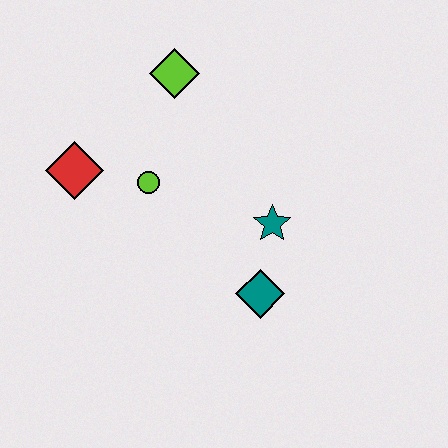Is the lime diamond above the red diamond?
Yes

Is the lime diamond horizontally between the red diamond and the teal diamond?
Yes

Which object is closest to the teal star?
The teal diamond is closest to the teal star.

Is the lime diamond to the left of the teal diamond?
Yes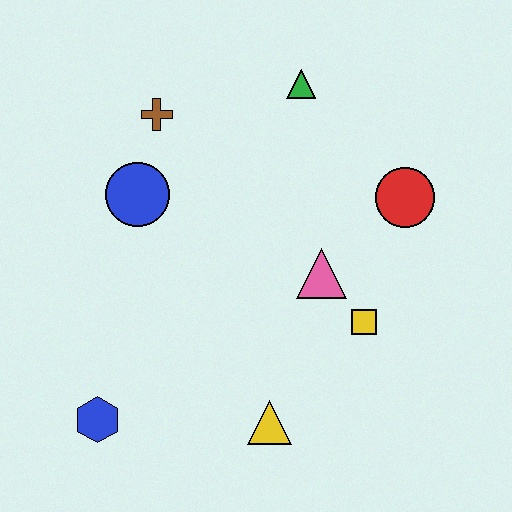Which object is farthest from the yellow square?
The brown cross is farthest from the yellow square.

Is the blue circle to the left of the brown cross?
Yes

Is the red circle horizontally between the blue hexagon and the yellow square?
No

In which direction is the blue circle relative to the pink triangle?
The blue circle is to the left of the pink triangle.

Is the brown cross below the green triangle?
Yes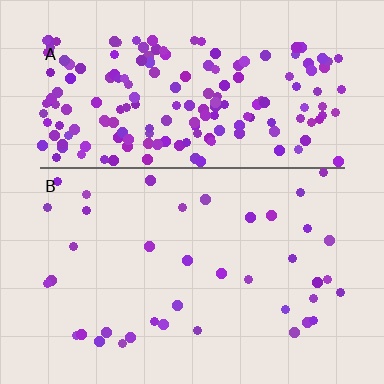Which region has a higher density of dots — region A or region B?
A (the top).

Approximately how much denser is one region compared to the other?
Approximately 4.8× — region A over region B.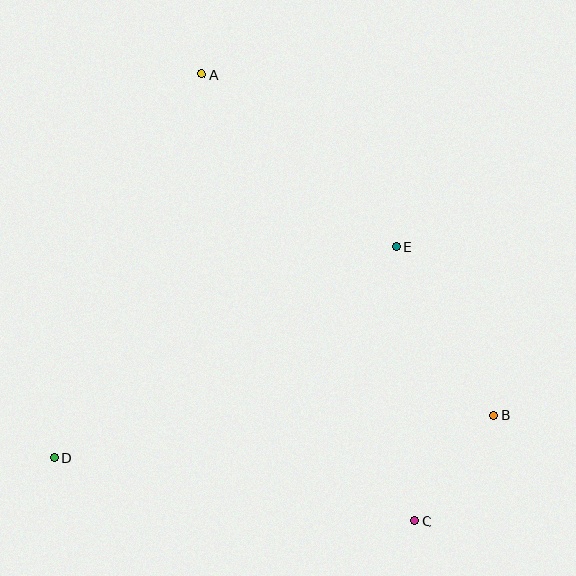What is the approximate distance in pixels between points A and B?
The distance between A and B is approximately 448 pixels.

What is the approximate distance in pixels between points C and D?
The distance between C and D is approximately 366 pixels.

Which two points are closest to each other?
Points B and C are closest to each other.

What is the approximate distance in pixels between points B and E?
The distance between B and E is approximately 194 pixels.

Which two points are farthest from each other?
Points A and C are farthest from each other.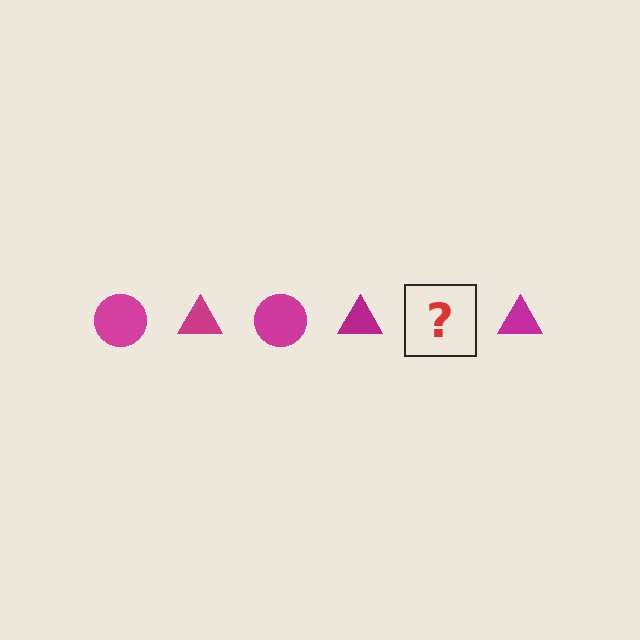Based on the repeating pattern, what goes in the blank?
The blank should be a magenta circle.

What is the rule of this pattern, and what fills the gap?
The rule is that the pattern cycles through circle, triangle shapes in magenta. The gap should be filled with a magenta circle.